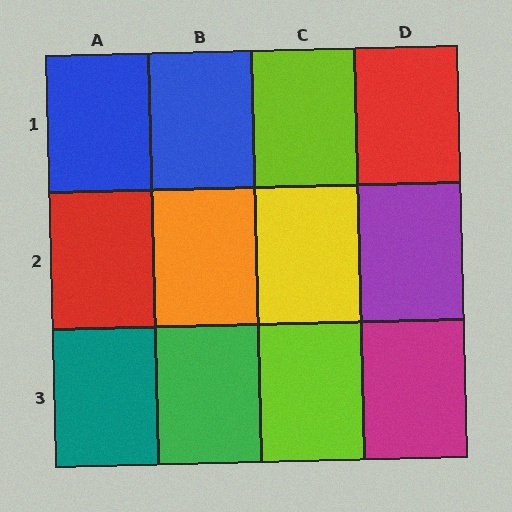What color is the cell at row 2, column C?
Yellow.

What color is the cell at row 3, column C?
Lime.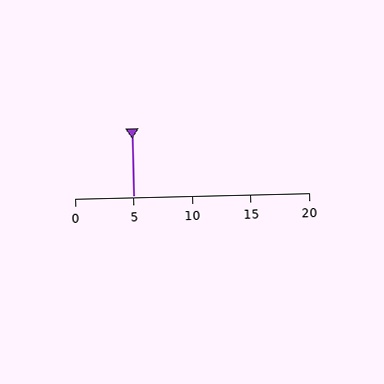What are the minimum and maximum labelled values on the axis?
The axis runs from 0 to 20.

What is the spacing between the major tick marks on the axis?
The major ticks are spaced 5 apart.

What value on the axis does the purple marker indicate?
The marker indicates approximately 5.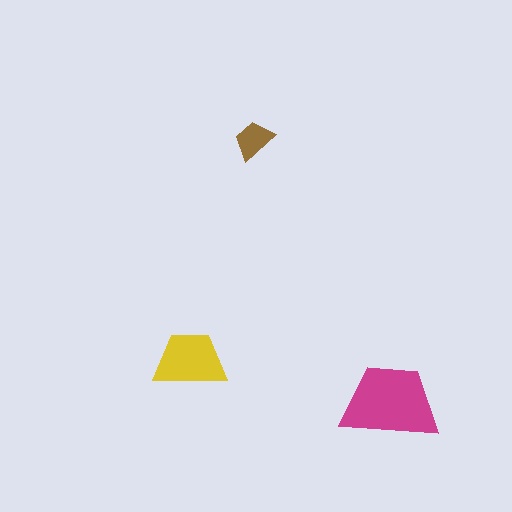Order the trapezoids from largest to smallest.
the magenta one, the yellow one, the brown one.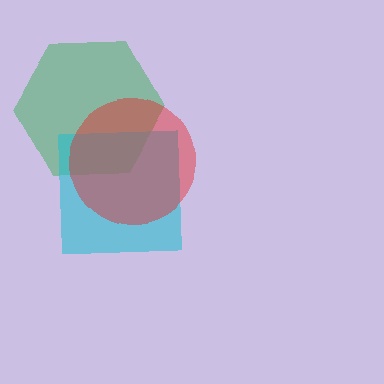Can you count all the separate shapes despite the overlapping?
Yes, there are 3 separate shapes.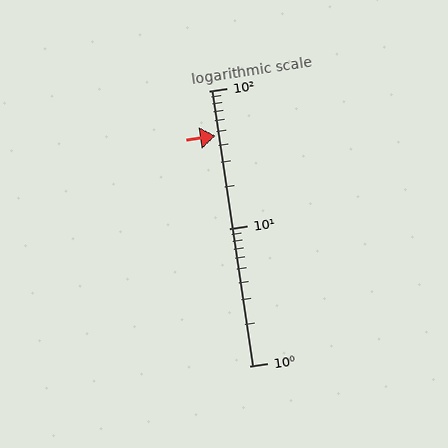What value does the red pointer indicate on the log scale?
The pointer indicates approximately 47.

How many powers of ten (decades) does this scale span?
The scale spans 2 decades, from 1 to 100.